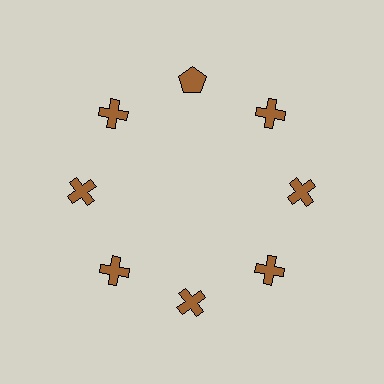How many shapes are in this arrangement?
There are 8 shapes arranged in a ring pattern.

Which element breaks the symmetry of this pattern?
The brown pentagon at roughly the 12 o'clock position breaks the symmetry. All other shapes are brown crosses.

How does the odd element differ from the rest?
It has a different shape: pentagon instead of cross.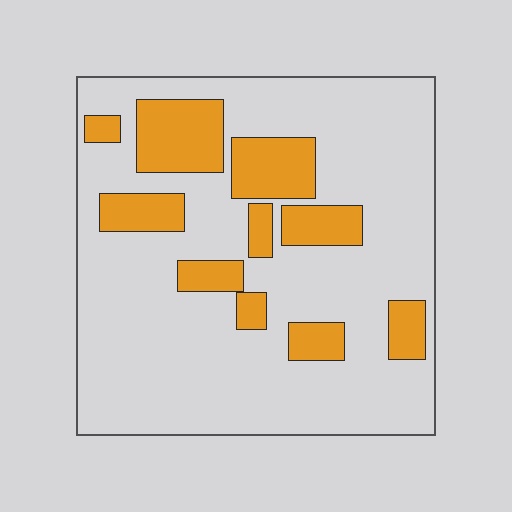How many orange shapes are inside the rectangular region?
10.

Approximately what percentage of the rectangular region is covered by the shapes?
Approximately 20%.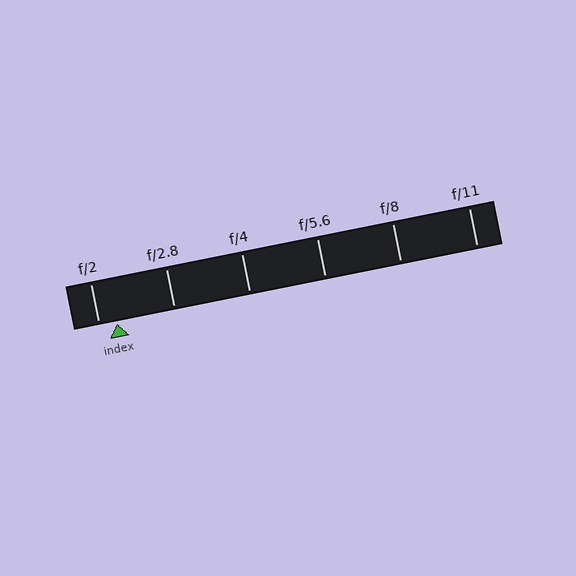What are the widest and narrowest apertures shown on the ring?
The widest aperture shown is f/2 and the narrowest is f/11.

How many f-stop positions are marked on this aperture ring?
There are 6 f-stop positions marked.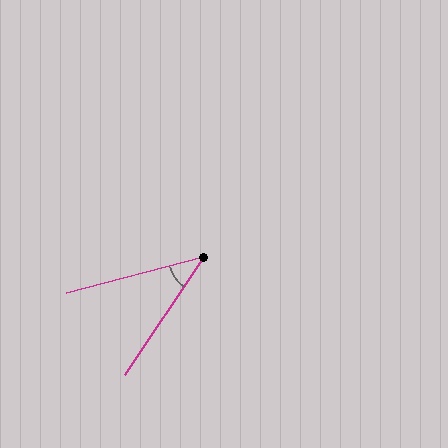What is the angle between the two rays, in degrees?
Approximately 41 degrees.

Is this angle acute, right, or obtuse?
It is acute.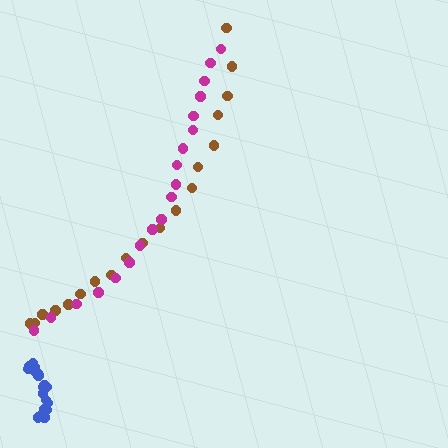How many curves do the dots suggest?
There are 3 distinct paths.